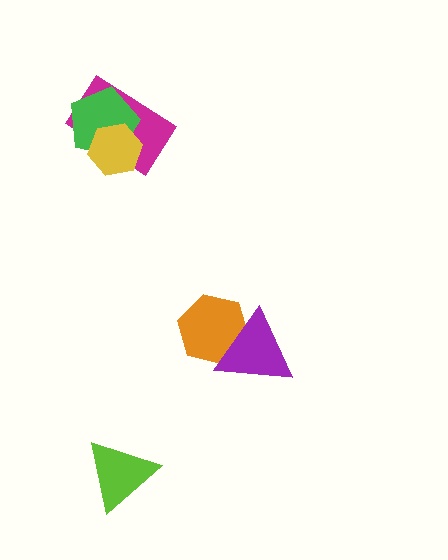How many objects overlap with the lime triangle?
0 objects overlap with the lime triangle.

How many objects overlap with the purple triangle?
1 object overlaps with the purple triangle.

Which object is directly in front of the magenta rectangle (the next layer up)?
The green pentagon is directly in front of the magenta rectangle.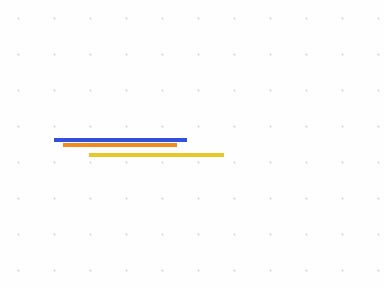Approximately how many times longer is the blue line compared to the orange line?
The blue line is approximately 1.2 times the length of the orange line.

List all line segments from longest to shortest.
From longest to shortest: yellow, blue, orange.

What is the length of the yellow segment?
The yellow segment is approximately 135 pixels long.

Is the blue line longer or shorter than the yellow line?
The yellow line is longer than the blue line.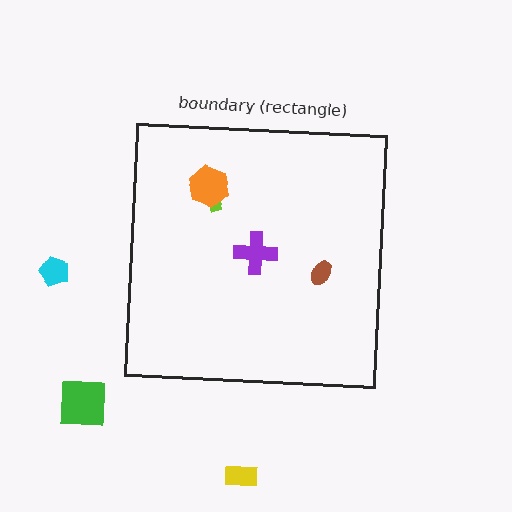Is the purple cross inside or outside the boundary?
Inside.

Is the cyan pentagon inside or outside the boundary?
Outside.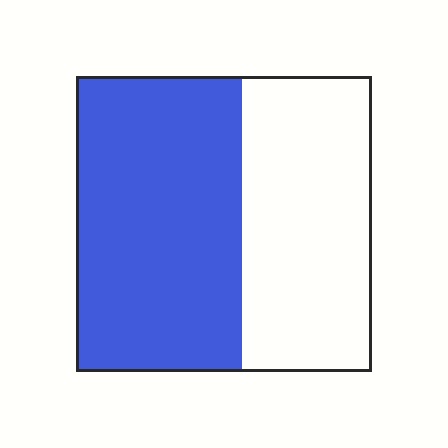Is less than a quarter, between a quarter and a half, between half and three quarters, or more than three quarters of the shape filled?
Between half and three quarters.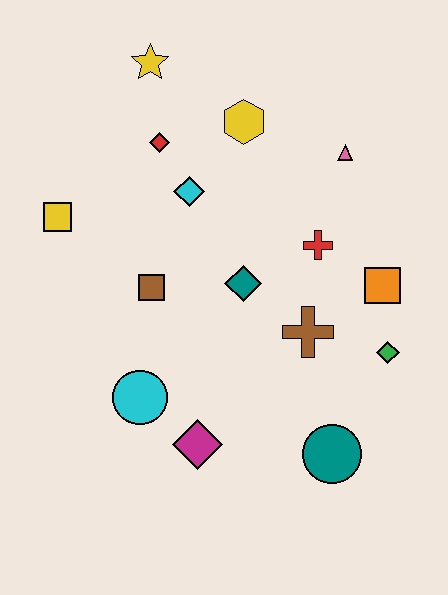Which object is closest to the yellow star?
The red diamond is closest to the yellow star.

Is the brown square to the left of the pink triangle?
Yes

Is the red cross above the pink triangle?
No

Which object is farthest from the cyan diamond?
The teal circle is farthest from the cyan diamond.